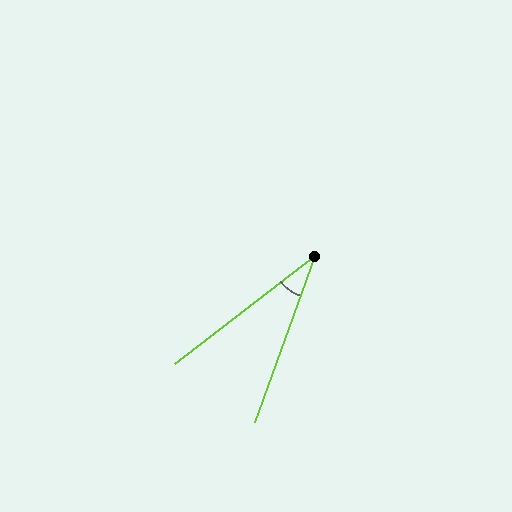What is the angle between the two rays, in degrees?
Approximately 32 degrees.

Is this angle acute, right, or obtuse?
It is acute.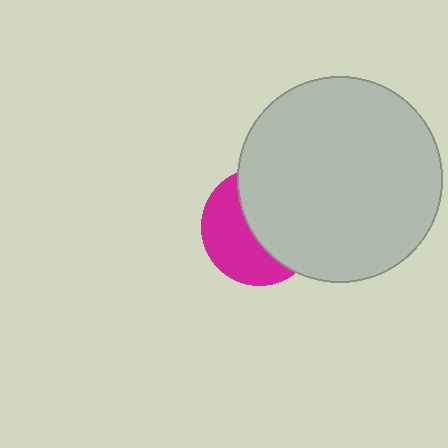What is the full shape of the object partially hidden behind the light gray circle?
The partially hidden object is a magenta circle.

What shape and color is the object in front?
The object in front is a light gray circle.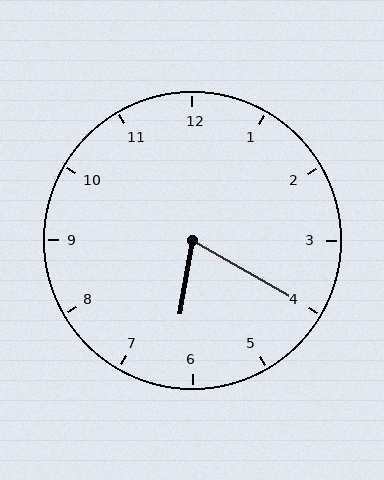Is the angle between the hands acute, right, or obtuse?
It is acute.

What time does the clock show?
6:20.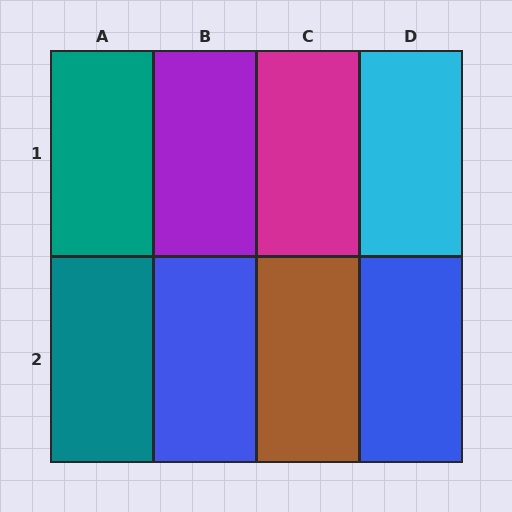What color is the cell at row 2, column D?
Blue.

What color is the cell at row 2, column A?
Teal.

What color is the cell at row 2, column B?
Blue.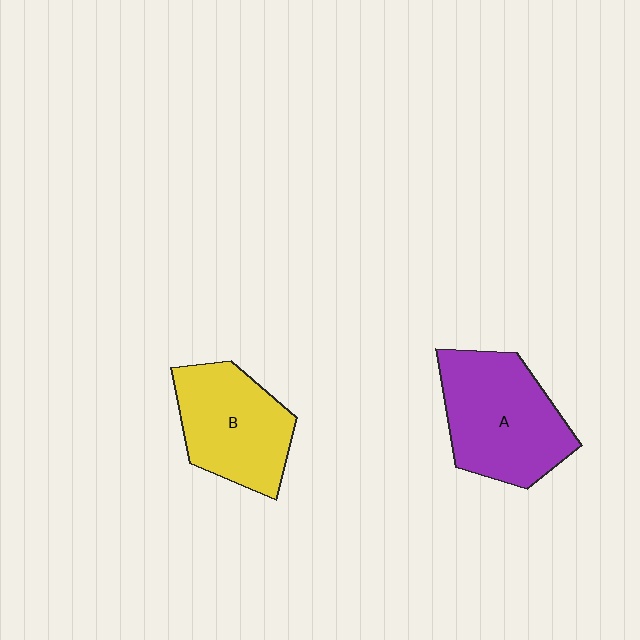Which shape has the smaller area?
Shape B (yellow).